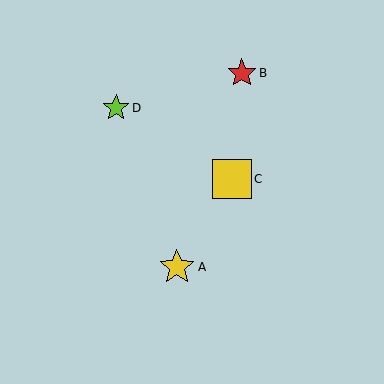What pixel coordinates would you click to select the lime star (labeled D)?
Click at (116, 108) to select the lime star D.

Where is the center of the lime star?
The center of the lime star is at (116, 108).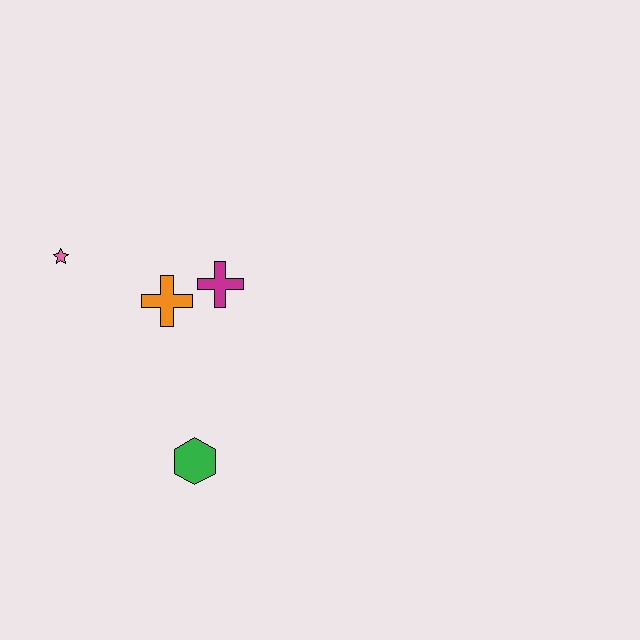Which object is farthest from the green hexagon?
The pink star is farthest from the green hexagon.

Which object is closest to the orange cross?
The magenta cross is closest to the orange cross.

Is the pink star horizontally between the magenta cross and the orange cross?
No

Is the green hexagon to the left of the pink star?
No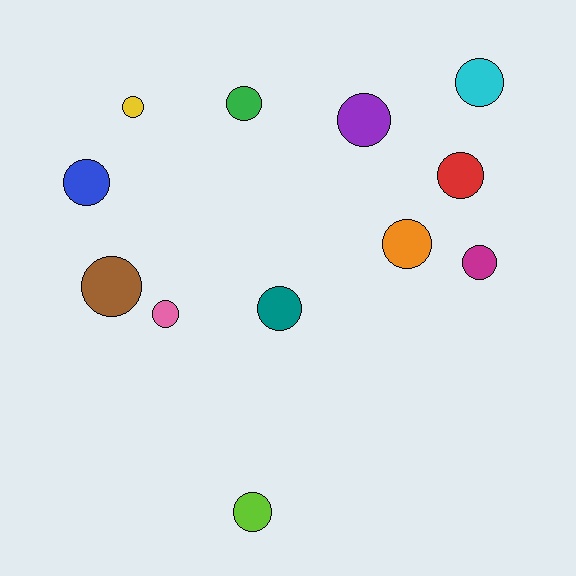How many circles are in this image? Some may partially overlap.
There are 12 circles.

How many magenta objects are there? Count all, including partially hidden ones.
There is 1 magenta object.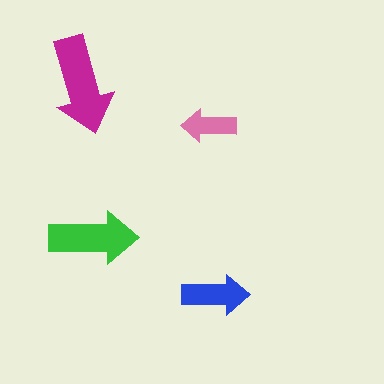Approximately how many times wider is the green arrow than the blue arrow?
About 1.5 times wider.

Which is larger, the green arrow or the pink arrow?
The green one.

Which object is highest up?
The magenta arrow is topmost.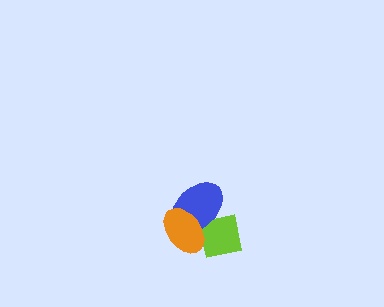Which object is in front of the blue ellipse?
The orange ellipse is in front of the blue ellipse.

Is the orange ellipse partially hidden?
No, no other shape covers it.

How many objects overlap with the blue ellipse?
2 objects overlap with the blue ellipse.